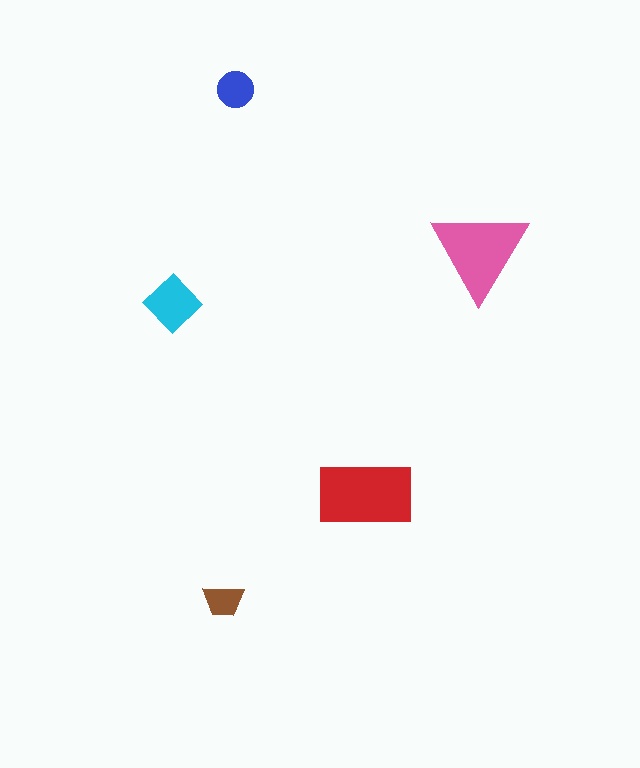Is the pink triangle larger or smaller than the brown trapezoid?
Larger.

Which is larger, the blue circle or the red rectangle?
The red rectangle.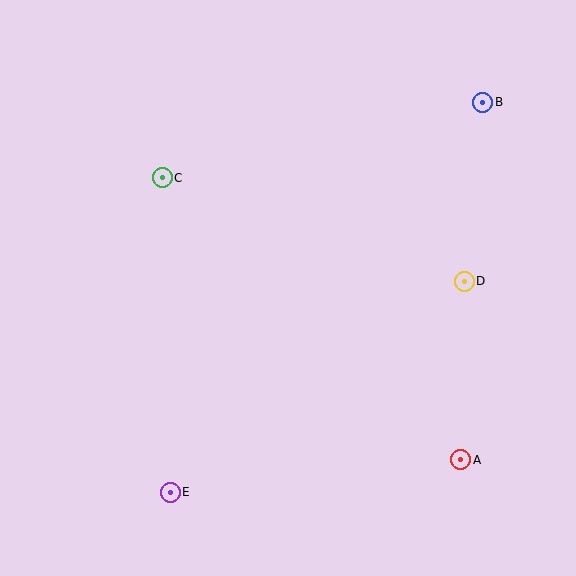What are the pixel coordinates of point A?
Point A is at (461, 460).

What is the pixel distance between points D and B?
The distance between D and B is 180 pixels.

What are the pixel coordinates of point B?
Point B is at (483, 102).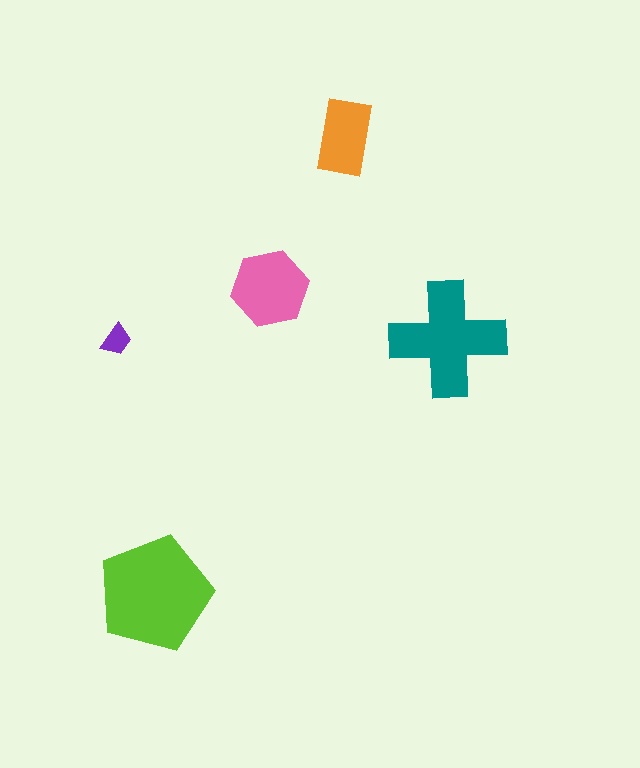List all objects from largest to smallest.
The lime pentagon, the teal cross, the pink hexagon, the orange rectangle, the purple trapezoid.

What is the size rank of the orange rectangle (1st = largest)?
4th.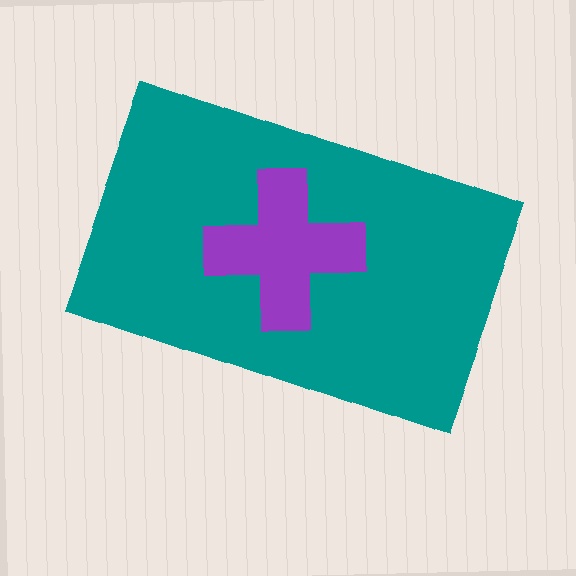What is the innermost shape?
The purple cross.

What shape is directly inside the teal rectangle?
The purple cross.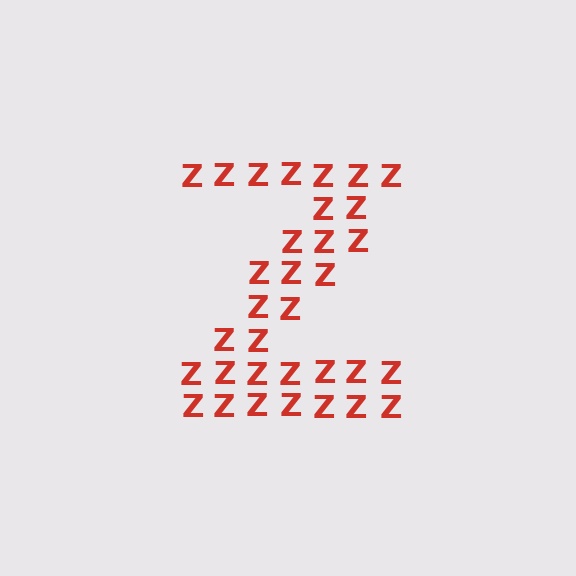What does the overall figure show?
The overall figure shows the letter Z.